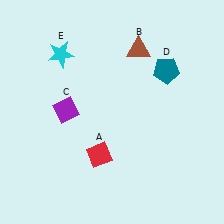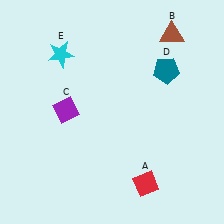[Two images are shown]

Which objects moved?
The objects that moved are: the red diamond (A), the brown triangle (B).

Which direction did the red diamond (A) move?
The red diamond (A) moved right.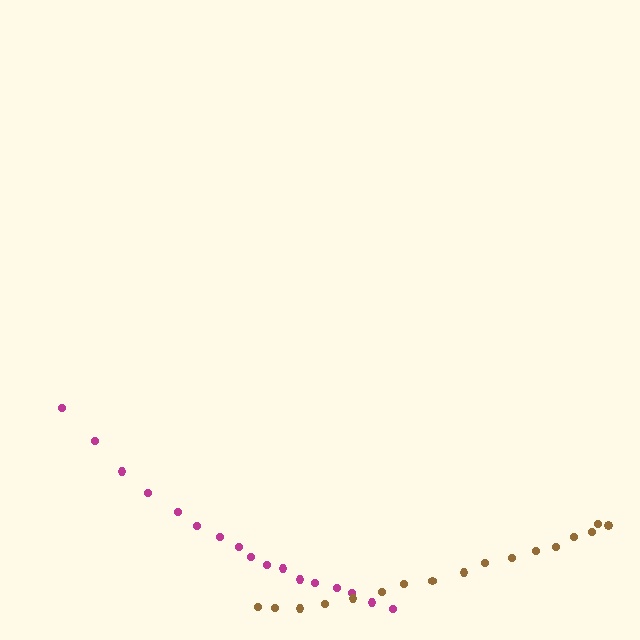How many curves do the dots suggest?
There are 2 distinct paths.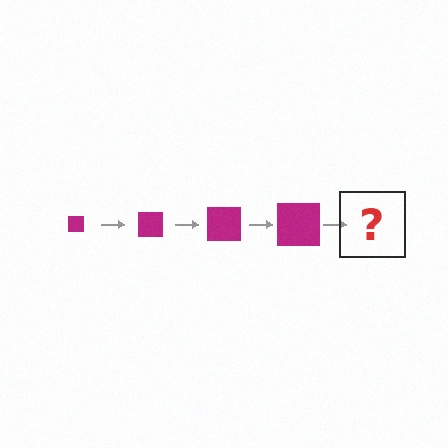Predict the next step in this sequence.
The next step is a magenta square, larger than the previous one.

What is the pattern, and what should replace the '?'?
The pattern is that the square gets progressively larger each step. The '?' should be a magenta square, larger than the previous one.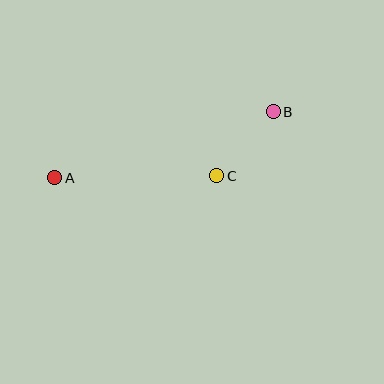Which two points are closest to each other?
Points B and C are closest to each other.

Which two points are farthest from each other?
Points A and B are farthest from each other.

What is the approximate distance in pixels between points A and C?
The distance between A and C is approximately 162 pixels.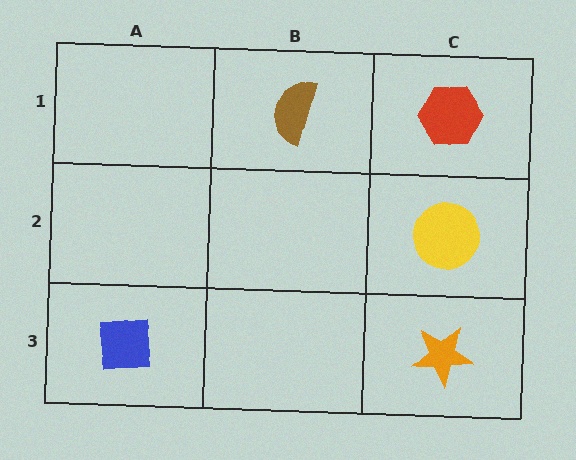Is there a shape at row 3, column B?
No, that cell is empty.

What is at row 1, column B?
A brown semicircle.